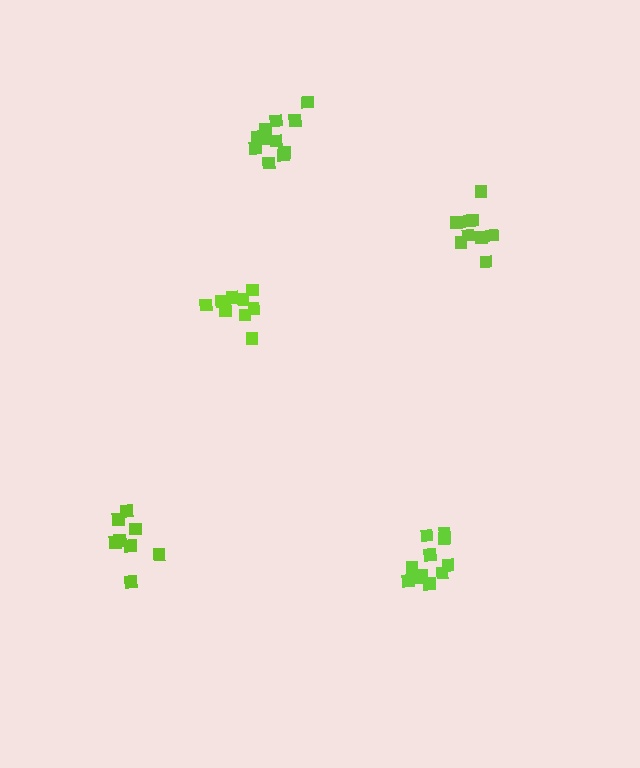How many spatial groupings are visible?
There are 5 spatial groupings.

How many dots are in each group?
Group 1: 8 dots, Group 2: 9 dots, Group 3: 9 dots, Group 4: 11 dots, Group 5: 11 dots (48 total).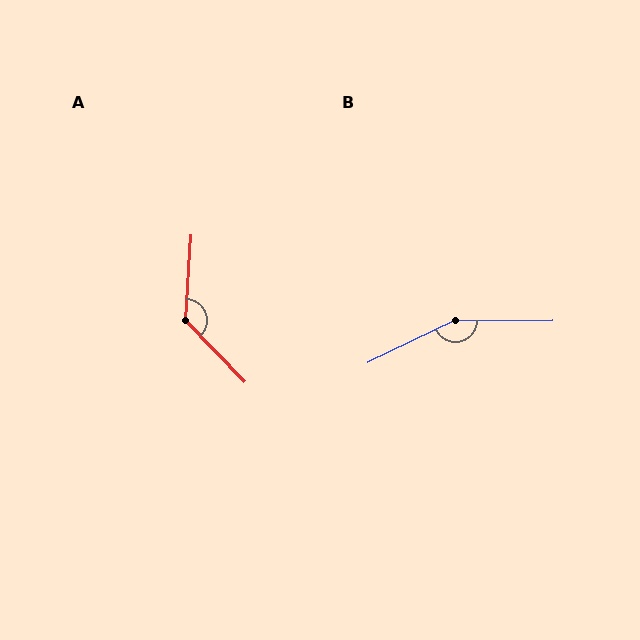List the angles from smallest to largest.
A (132°), B (154°).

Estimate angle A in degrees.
Approximately 132 degrees.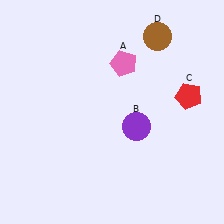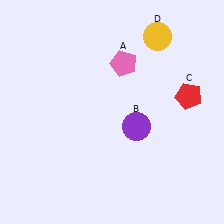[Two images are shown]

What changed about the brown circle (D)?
In Image 1, D is brown. In Image 2, it changed to yellow.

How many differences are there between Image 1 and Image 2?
There is 1 difference between the two images.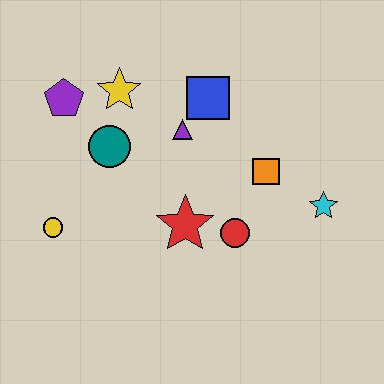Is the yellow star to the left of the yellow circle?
No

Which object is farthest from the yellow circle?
The cyan star is farthest from the yellow circle.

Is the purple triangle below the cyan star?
No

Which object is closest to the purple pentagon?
The yellow star is closest to the purple pentagon.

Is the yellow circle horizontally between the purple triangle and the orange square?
No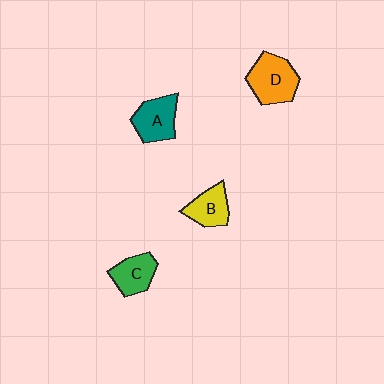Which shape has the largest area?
Shape D (orange).